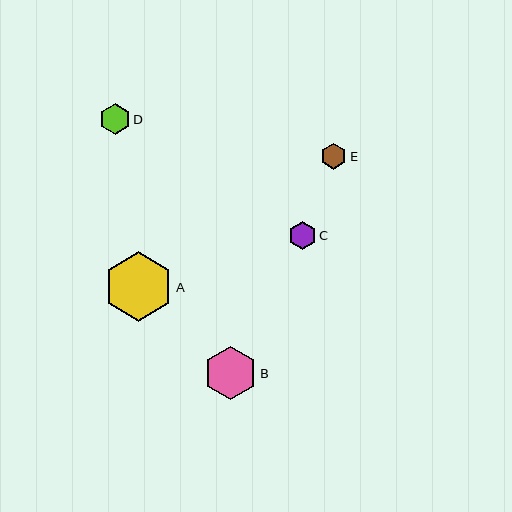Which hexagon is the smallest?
Hexagon E is the smallest with a size of approximately 26 pixels.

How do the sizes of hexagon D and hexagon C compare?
Hexagon D and hexagon C are approximately the same size.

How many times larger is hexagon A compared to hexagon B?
Hexagon A is approximately 1.3 times the size of hexagon B.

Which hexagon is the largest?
Hexagon A is the largest with a size of approximately 69 pixels.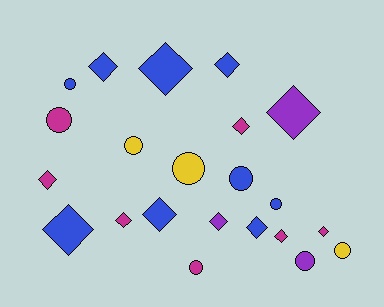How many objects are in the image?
There are 22 objects.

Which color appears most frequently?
Blue, with 9 objects.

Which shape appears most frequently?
Diamond, with 13 objects.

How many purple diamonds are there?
There are 2 purple diamonds.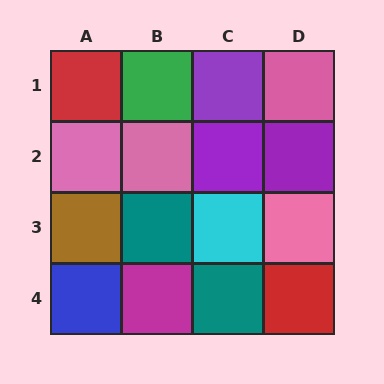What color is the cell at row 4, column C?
Teal.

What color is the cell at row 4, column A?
Blue.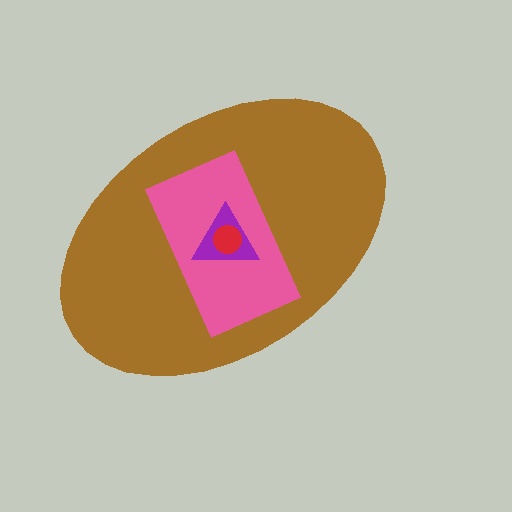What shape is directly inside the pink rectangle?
The purple triangle.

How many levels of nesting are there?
4.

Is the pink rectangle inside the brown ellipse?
Yes.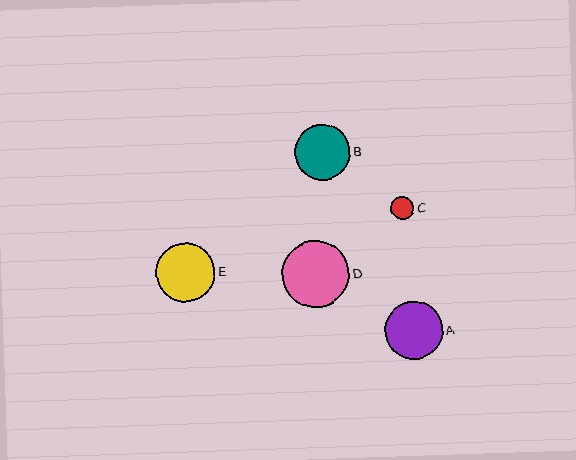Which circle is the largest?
Circle D is the largest with a size of approximately 67 pixels.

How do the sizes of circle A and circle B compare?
Circle A and circle B are approximately the same size.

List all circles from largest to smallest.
From largest to smallest: D, E, A, B, C.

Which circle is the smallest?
Circle C is the smallest with a size of approximately 23 pixels.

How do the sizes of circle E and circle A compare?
Circle E and circle A are approximately the same size.